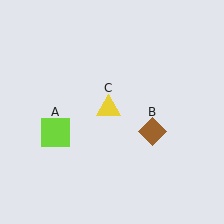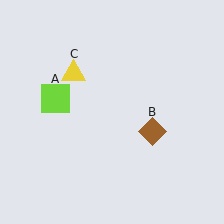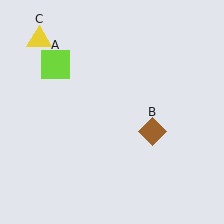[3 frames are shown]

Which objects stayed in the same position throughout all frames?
Brown diamond (object B) remained stationary.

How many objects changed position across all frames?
2 objects changed position: lime square (object A), yellow triangle (object C).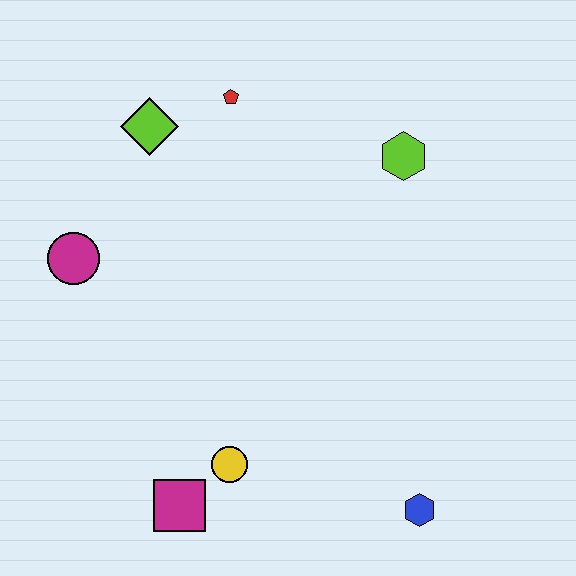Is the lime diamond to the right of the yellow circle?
No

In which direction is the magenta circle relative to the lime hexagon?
The magenta circle is to the left of the lime hexagon.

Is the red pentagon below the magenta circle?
No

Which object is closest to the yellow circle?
The magenta square is closest to the yellow circle.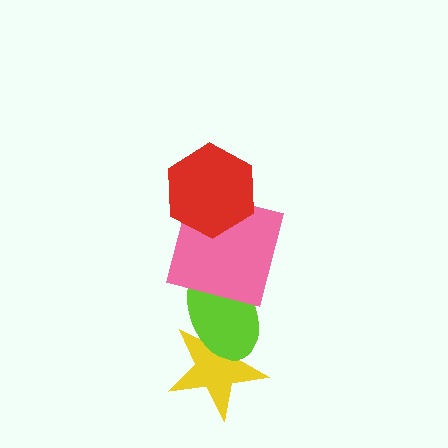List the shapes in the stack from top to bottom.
From top to bottom: the red hexagon, the pink square, the lime ellipse, the yellow star.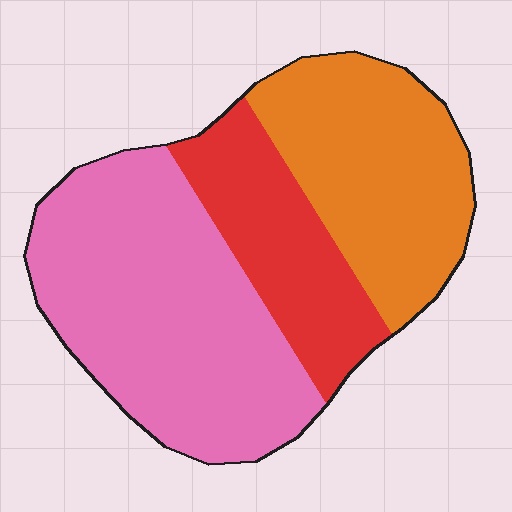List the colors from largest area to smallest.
From largest to smallest: pink, orange, red.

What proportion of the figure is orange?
Orange takes up between a quarter and a half of the figure.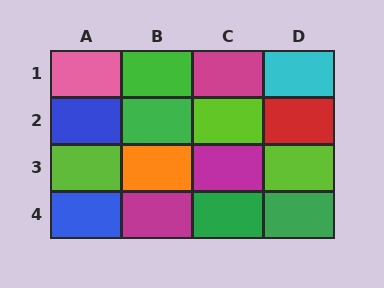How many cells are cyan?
1 cell is cyan.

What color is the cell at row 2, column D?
Red.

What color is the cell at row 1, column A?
Pink.